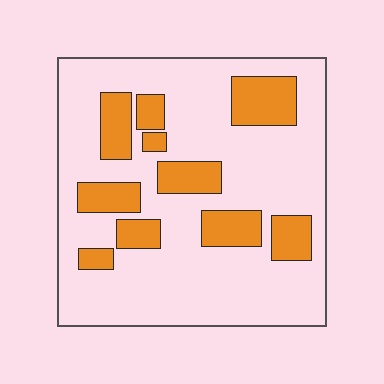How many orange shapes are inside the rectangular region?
10.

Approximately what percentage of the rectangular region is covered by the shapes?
Approximately 25%.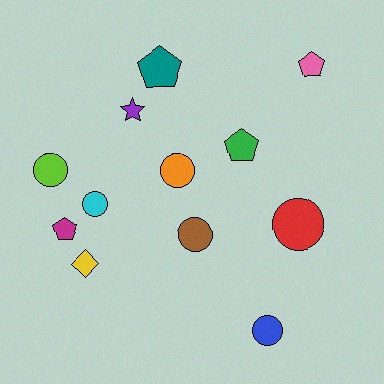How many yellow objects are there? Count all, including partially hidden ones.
There is 1 yellow object.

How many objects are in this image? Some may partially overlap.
There are 12 objects.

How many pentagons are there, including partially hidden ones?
There are 4 pentagons.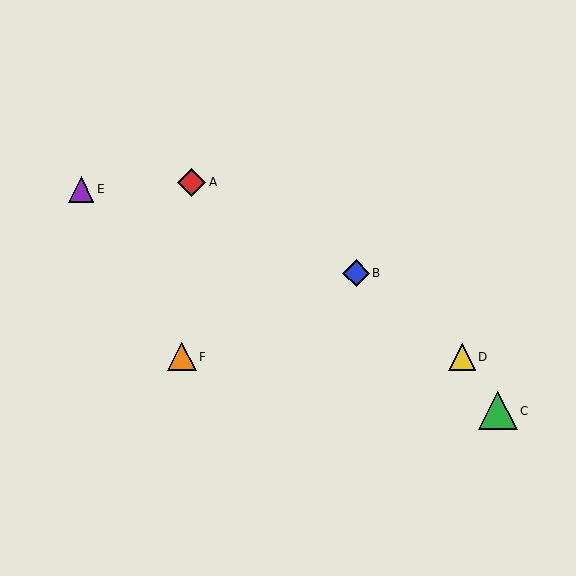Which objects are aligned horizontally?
Objects D, F are aligned horizontally.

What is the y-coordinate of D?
Object D is at y≈357.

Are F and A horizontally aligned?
No, F is at y≈357 and A is at y≈182.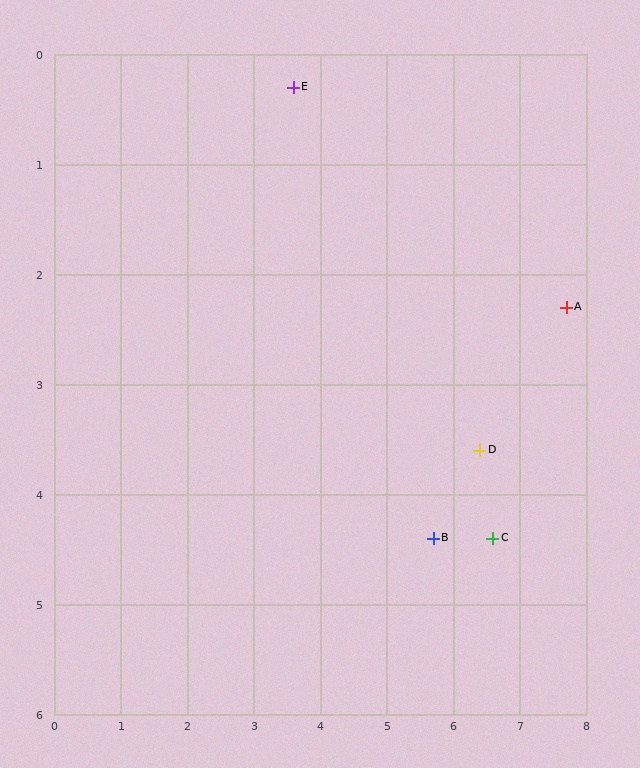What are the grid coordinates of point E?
Point E is at approximately (3.6, 0.3).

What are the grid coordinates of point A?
Point A is at approximately (7.7, 2.3).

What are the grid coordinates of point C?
Point C is at approximately (6.6, 4.4).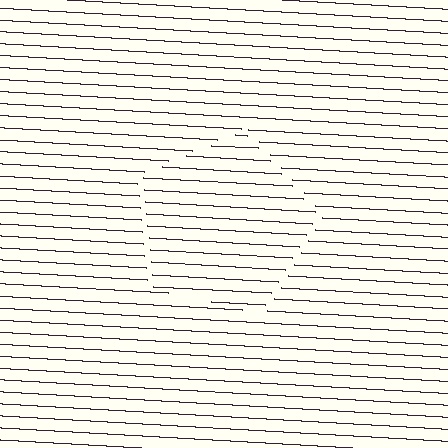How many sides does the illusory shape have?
5 sides — the line-ends trace a pentagon.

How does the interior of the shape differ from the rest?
The interior of the shape contains the same grating, shifted by half a period — the contour is defined by the phase discontinuity where line-ends from the inner and outer gratings abut.